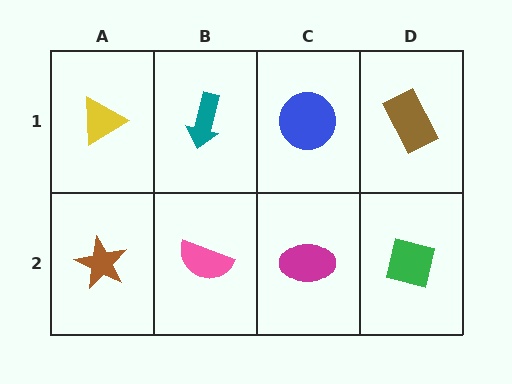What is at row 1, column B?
A teal arrow.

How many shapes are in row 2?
4 shapes.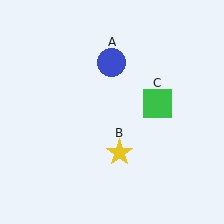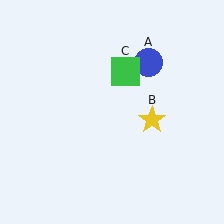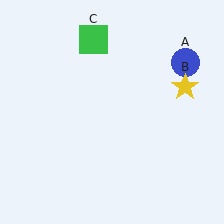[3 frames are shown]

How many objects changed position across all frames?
3 objects changed position: blue circle (object A), yellow star (object B), green square (object C).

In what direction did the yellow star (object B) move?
The yellow star (object B) moved up and to the right.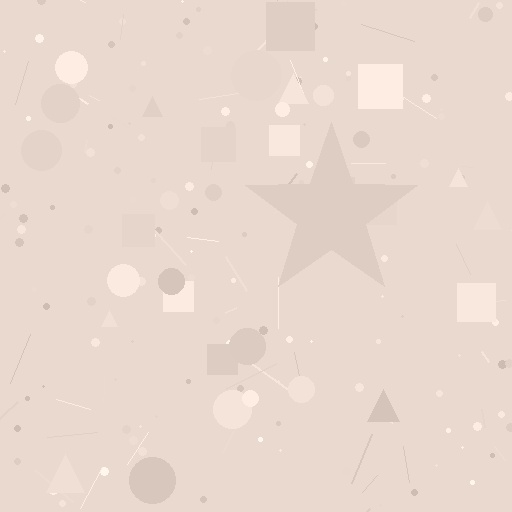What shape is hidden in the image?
A star is hidden in the image.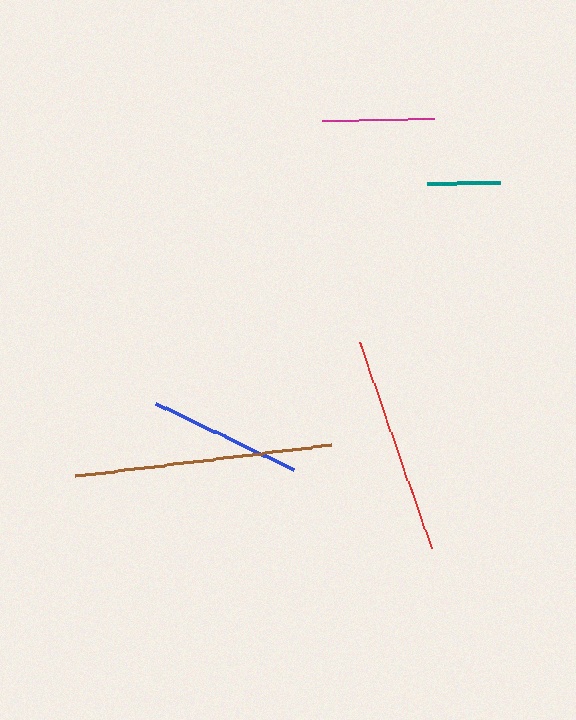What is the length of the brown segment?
The brown segment is approximately 258 pixels long.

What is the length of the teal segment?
The teal segment is approximately 73 pixels long.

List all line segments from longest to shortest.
From longest to shortest: brown, red, blue, magenta, teal.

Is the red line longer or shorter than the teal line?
The red line is longer than the teal line.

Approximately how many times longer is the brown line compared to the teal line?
The brown line is approximately 3.5 times the length of the teal line.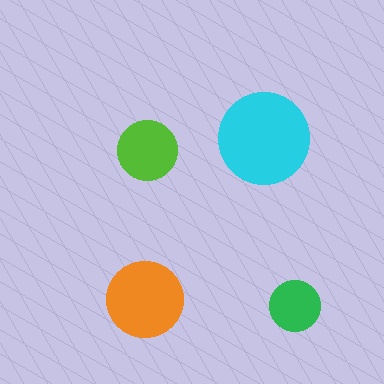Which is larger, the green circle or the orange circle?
The orange one.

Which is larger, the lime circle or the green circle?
The lime one.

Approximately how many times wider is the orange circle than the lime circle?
About 1.5 times wider.